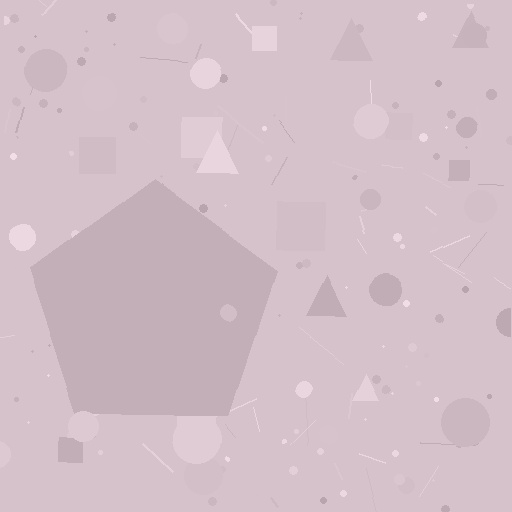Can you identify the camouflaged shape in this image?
The camouflaged shape is a pentagon.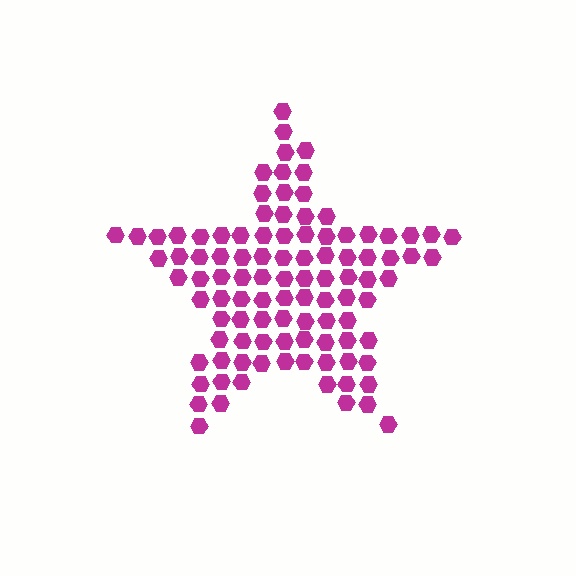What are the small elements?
The small elements are hexagons.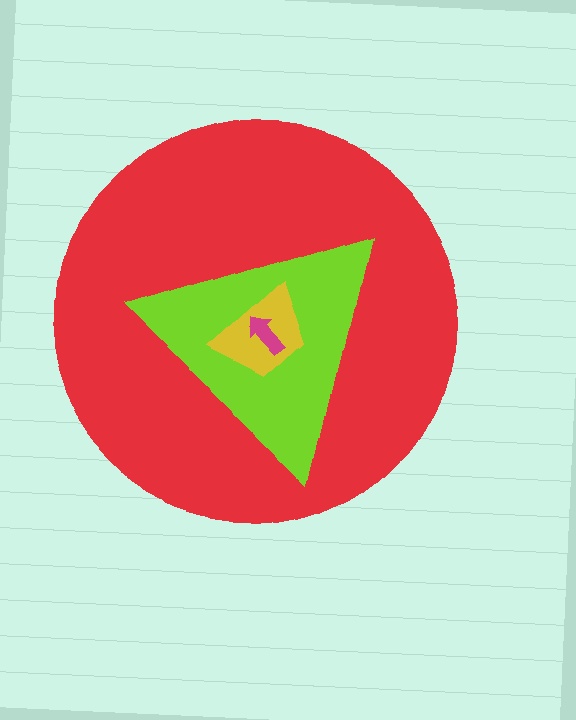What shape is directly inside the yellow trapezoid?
The magenta arrow.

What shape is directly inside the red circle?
The lime triangle.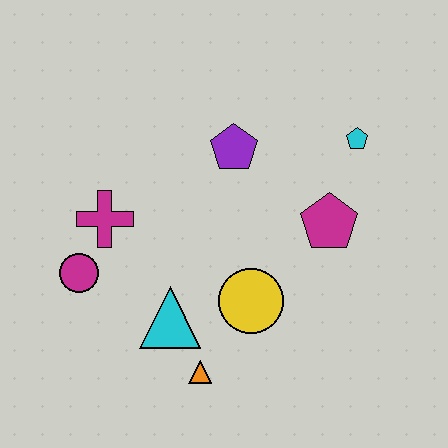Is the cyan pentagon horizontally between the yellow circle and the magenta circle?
No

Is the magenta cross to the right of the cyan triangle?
No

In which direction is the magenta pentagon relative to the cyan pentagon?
The magenta pentagon is below the cyan pentagon.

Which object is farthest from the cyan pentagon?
The magenta circle is farthest from the cyan pentagon.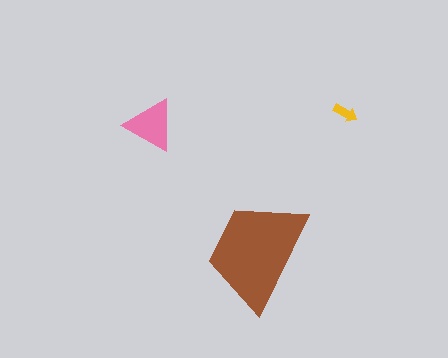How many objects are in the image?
There are 3 objects in the image.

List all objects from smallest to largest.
The yellow arrow, the pink triangle, the brown trapezoid.